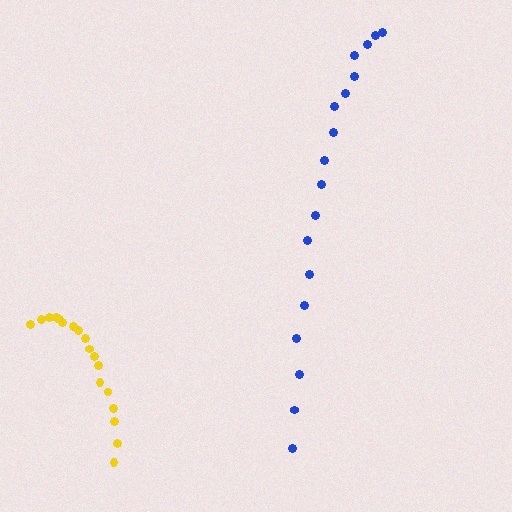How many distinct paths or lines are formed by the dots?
There are 2 distinct paths.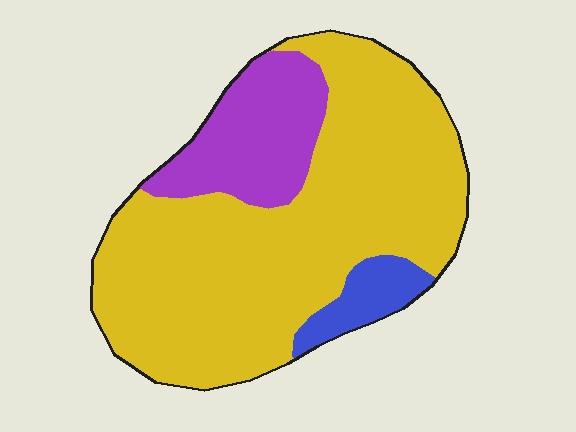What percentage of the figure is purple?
Purple takes up about one fifth (1/5) of the figure.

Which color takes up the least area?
Blue, at roughly 5%.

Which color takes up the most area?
Yellow, at roughly 75%.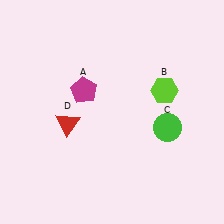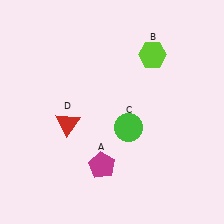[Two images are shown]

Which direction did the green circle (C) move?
The green circle (C) moved left.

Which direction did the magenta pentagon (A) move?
The magenta pentagon (A) moved down.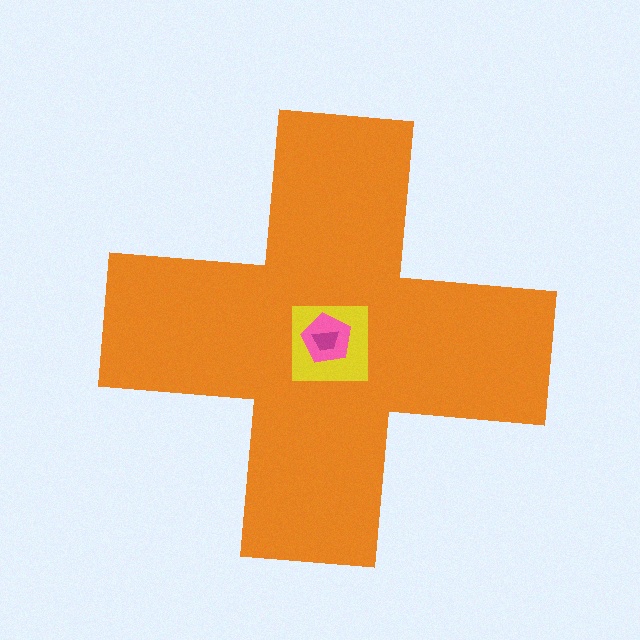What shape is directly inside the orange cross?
The yellow square.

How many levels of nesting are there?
4.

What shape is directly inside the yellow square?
The pink pentagon.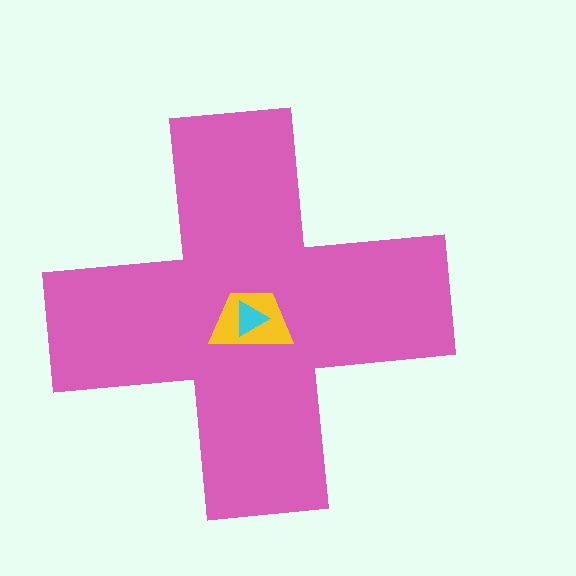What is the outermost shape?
The pink cross.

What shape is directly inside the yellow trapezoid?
The cyan triangle.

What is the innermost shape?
The cyan triangle.